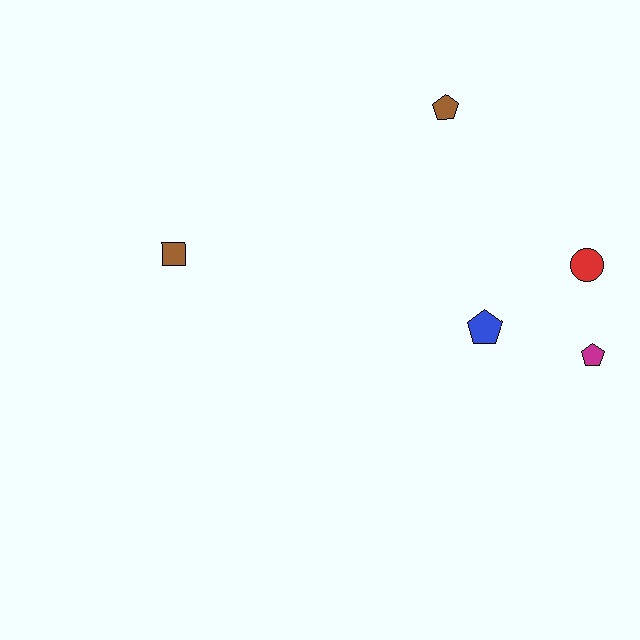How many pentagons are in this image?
There are 3 pentagons.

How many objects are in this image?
There are 5 objects.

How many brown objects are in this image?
There are 2 brown objects.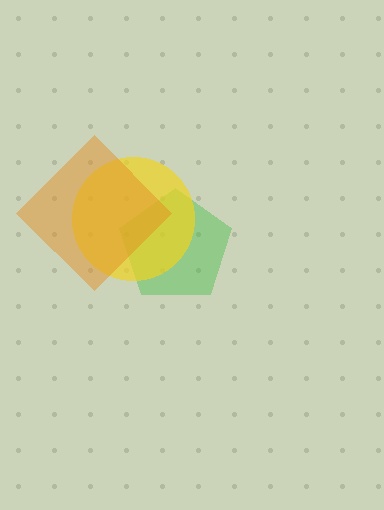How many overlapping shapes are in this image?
There are 3 overlapping shapes in the image.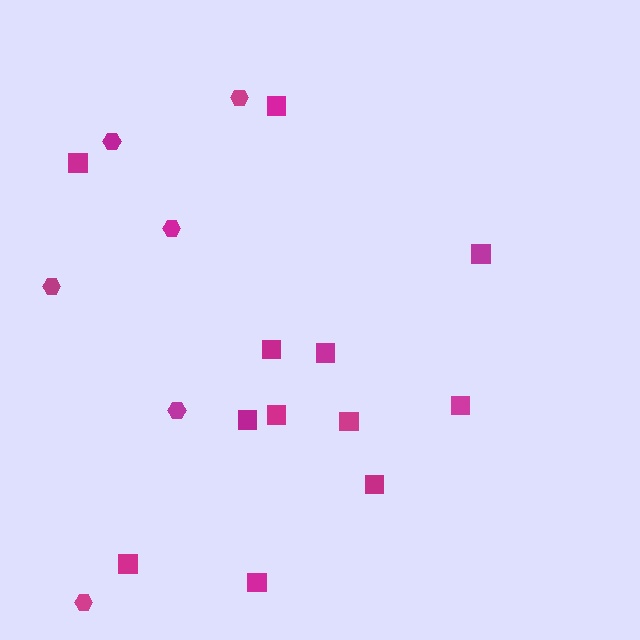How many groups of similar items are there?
There are 2 groups: one group of squares (12) and one group of hexagons (6).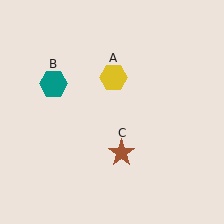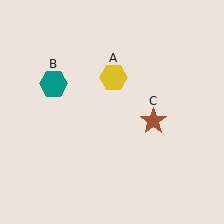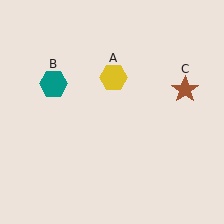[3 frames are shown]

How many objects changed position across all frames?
1 object changed position: brown star (object C).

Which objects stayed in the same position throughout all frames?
Yellow hexagon (object A) and teal hexagon (object B) remained stationary.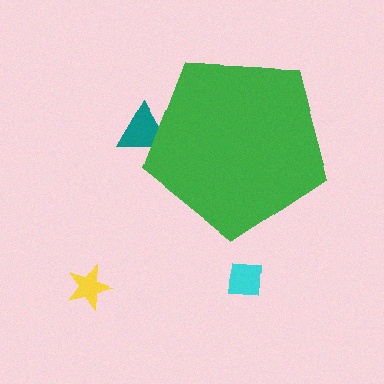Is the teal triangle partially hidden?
Yes, the teal triangle is partially hidden behind the green pentagon.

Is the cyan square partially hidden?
No, the cyan square is fully visible.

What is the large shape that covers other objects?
A green pentagon.